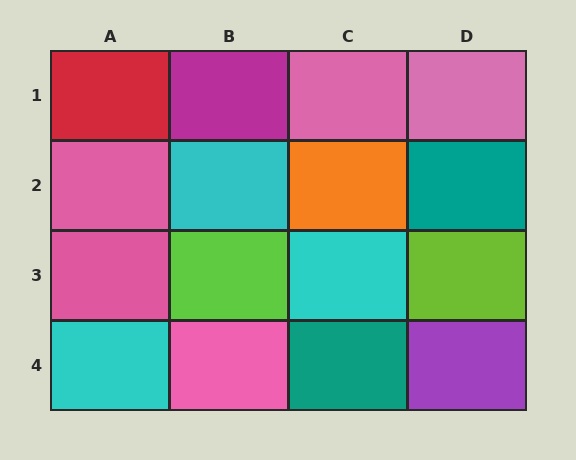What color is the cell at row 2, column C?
Orange.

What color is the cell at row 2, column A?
Pink.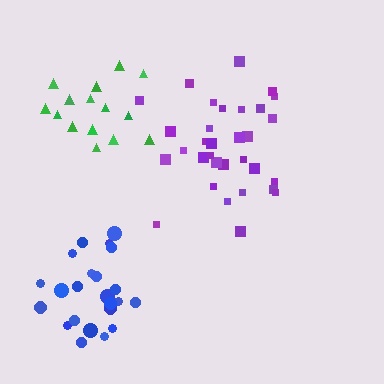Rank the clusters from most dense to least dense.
blue, purple, green.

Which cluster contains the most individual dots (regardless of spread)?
Purple (32).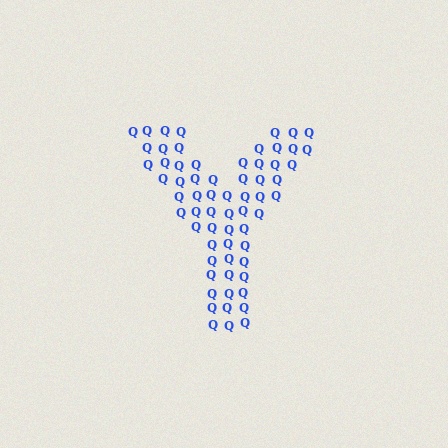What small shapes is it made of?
It is made of small letter Q's.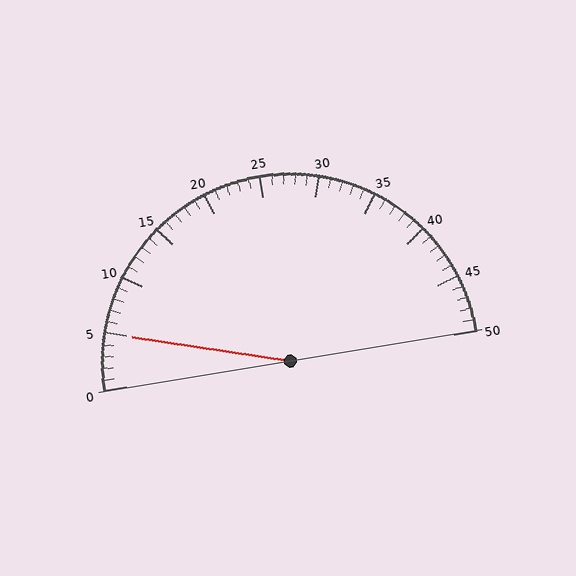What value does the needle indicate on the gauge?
The needle indicates approximately 5.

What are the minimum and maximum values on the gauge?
The gauge ranges from 0 to 50.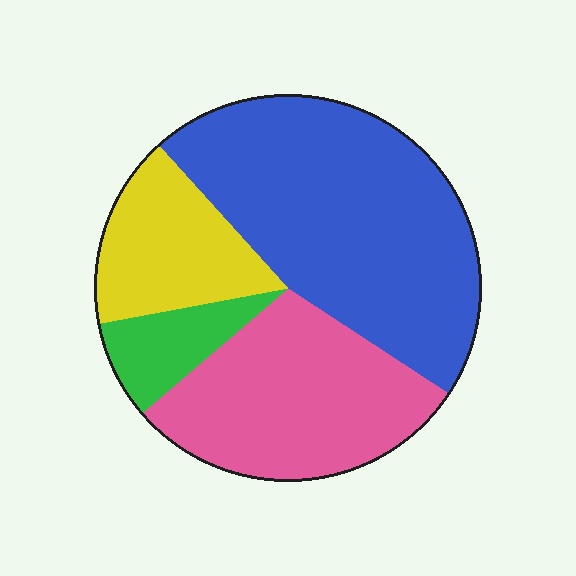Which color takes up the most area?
Blue, at roughly 45%.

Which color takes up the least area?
Green, at roughly 10%.